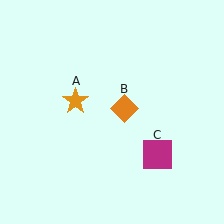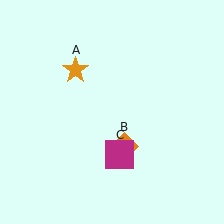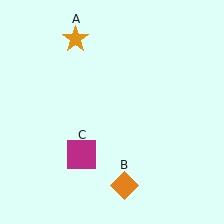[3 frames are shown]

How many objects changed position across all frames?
3 objects changed position: orange star (object A), orange diamond (object B), magenta square (object C).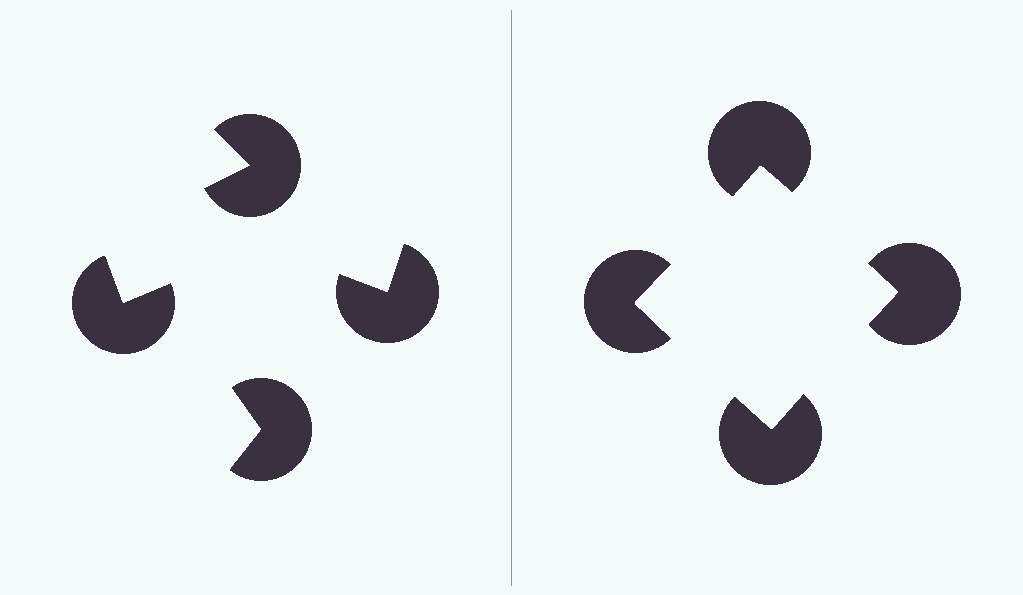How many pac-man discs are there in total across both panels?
8 — 4 on each side.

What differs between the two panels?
The pac-man discs are positioned identically on both sides; only the wedge orientations differ. On the right they align to a square; on the left they are misaligned.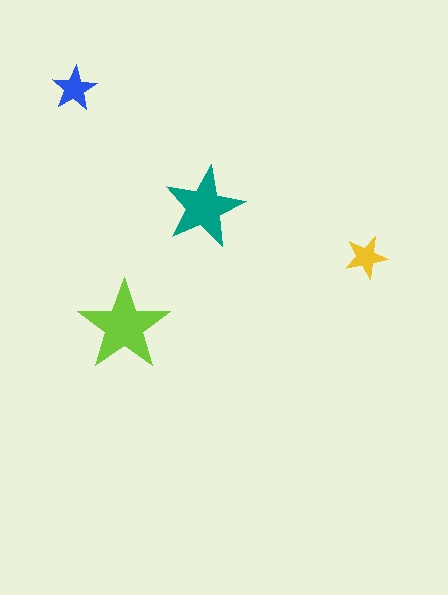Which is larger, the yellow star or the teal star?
The teal one.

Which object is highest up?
The blue star is topmost.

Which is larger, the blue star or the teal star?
The teal one.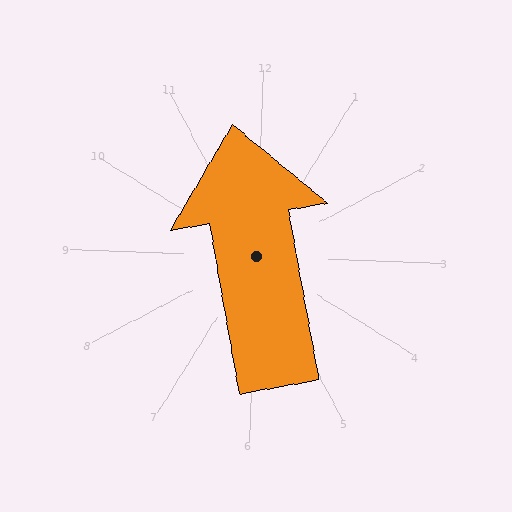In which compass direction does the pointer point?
North.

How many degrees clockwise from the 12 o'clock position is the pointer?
Approximately 348 degrees.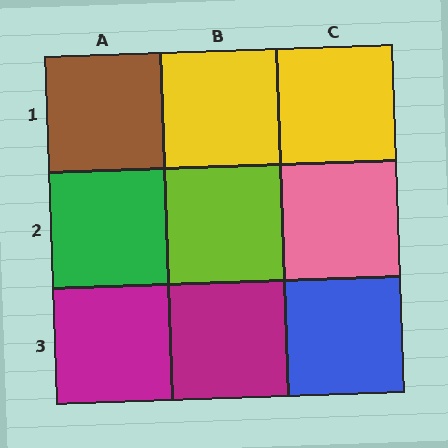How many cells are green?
1 cell is green.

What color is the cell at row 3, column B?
Magenta.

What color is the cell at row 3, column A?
Magenta.